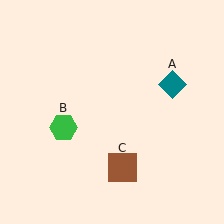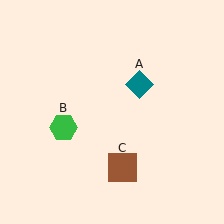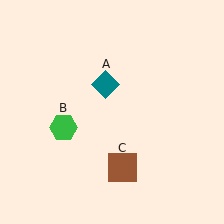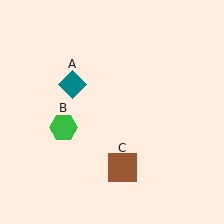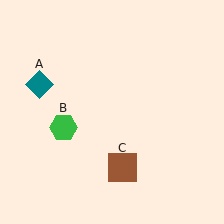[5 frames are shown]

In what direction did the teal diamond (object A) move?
The teal diamond (object A) moved left.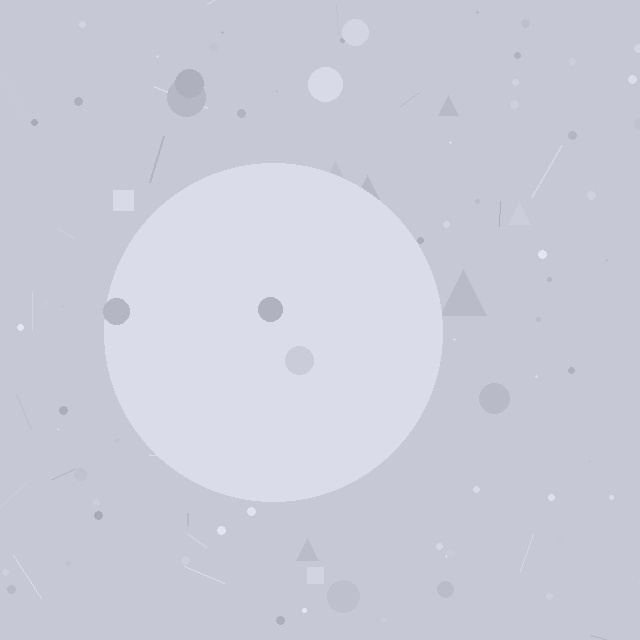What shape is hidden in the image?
A circle is hidden in the image.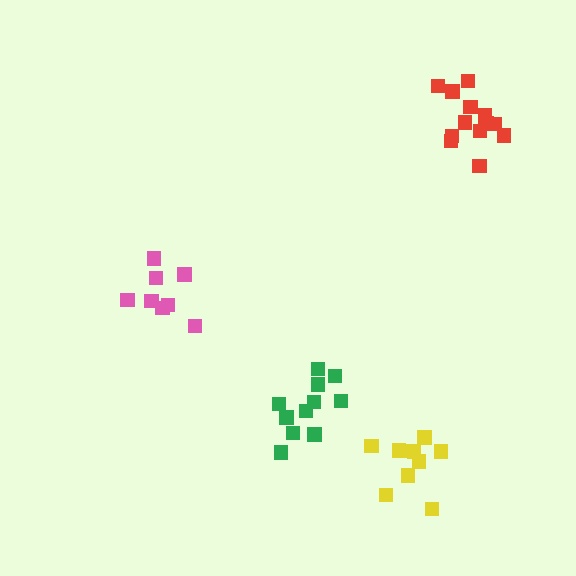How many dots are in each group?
Group 1: 11 dots, Group 2: 10 dots, Group 3: 14 dots, Group 4: 8 dots (43 total).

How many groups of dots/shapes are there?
There are 4 groups.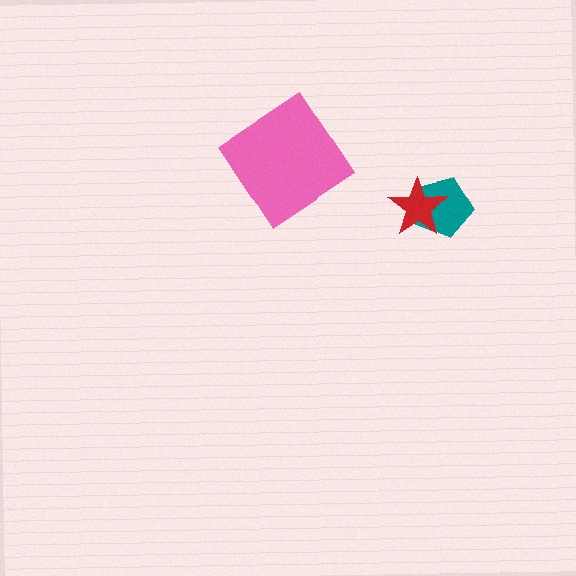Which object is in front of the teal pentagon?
The red star is in front of the teal pentagon.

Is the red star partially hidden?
No, no other shape covers it.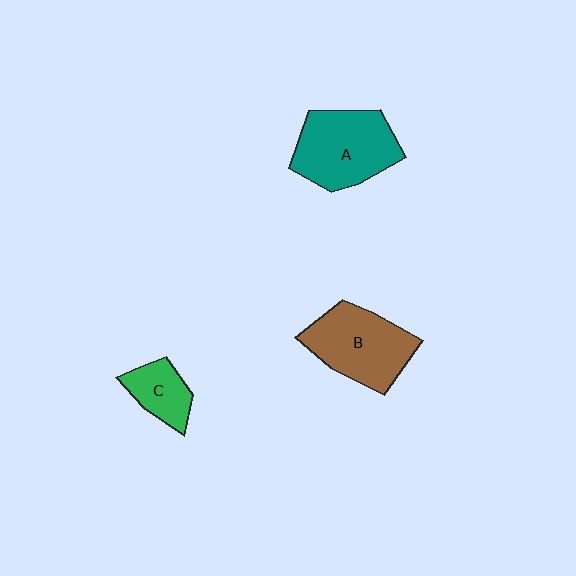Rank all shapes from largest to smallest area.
From largest to smallest: A (teal), B (brown), C (green).